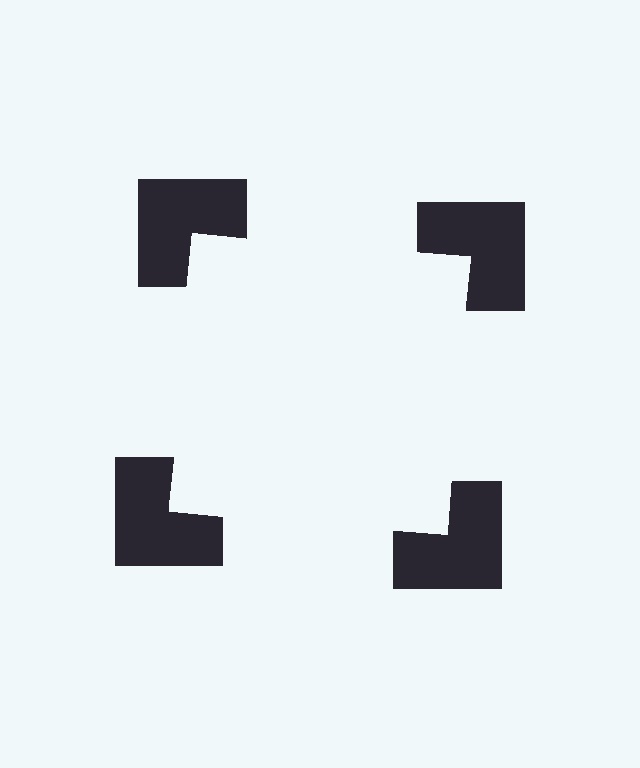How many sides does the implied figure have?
4 sides.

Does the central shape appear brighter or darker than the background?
It typically appears slightly brighter than the background, even though no actual brightness change is drawn.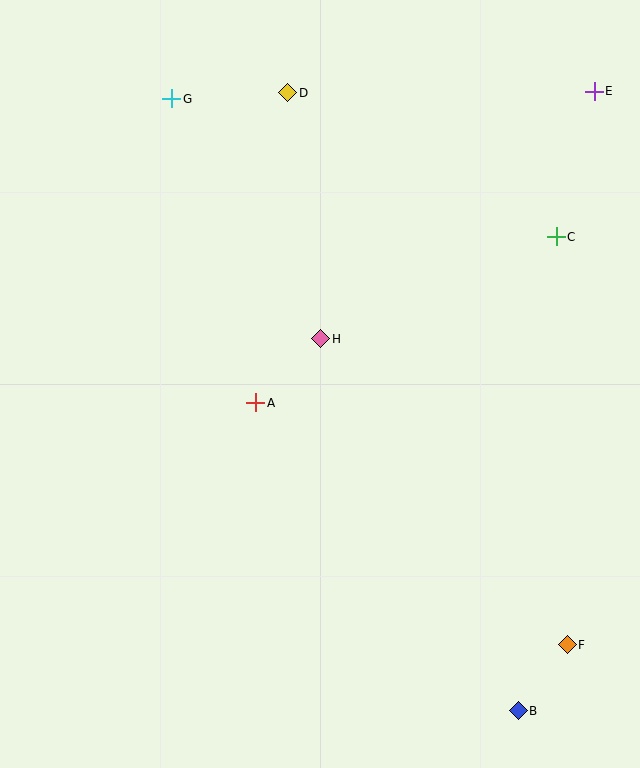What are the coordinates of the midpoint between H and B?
The midpoint between H and B is at (420, 525).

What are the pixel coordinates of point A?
Point A is at (256, 403).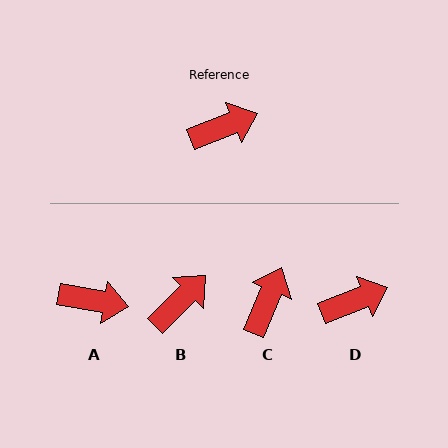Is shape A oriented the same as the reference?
No, it is off by about 32 degrees.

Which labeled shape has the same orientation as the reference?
D.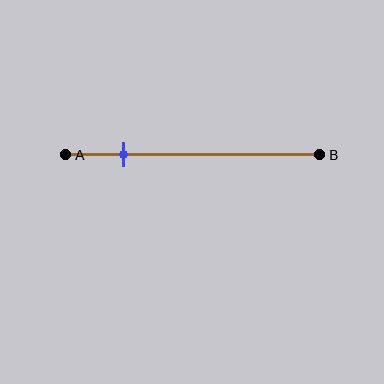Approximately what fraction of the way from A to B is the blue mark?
The blue mark is approximately 25% of the way from A to B.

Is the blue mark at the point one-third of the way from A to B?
No, the mark is at about 25% from A, not at the 33% one-third point.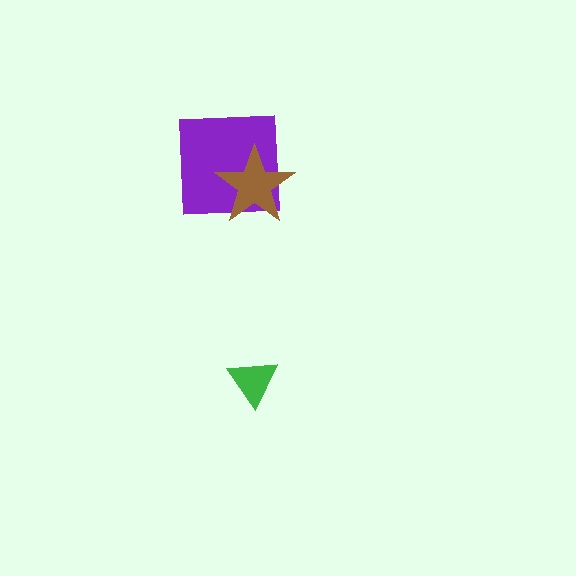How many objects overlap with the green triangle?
0 objects overlap with the green triangle.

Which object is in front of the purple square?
The brown star is in front of the purple square.